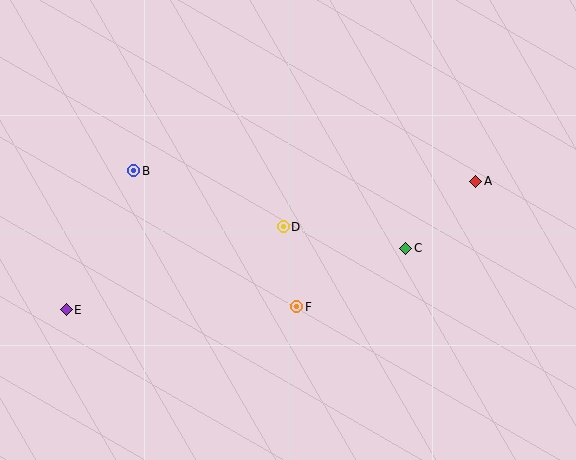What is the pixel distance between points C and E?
The distance between C and E is 345 pixels.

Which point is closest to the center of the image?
Point D at (283, 227) is closest to the center.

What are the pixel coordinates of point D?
Point D is at (283, 227).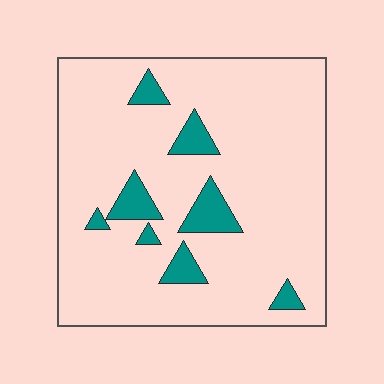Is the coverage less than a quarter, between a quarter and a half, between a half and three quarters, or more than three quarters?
Less than a quarter.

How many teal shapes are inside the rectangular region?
8.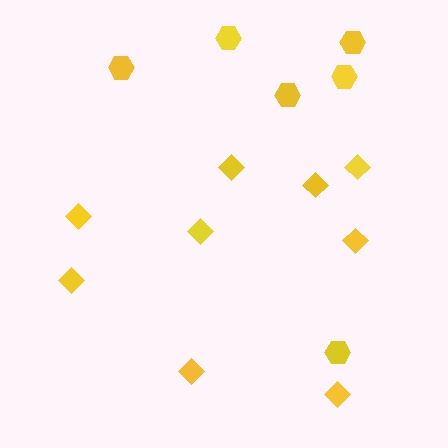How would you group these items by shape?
There are 2 groups: one group of diamonds (9) and one group of hexagons (6).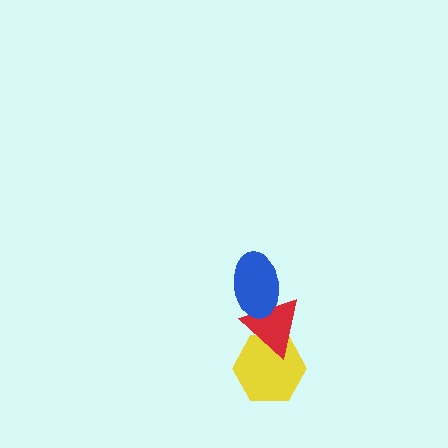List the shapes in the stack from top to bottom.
From top to bottom: the blue ellipse, the red triangle, the yellow hexagon.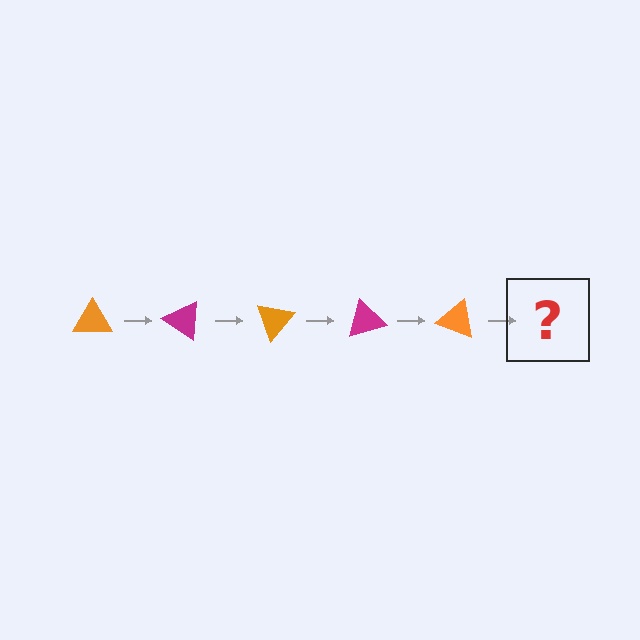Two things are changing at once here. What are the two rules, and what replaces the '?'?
The two rules are that it rotates 35 degrees each step and the color cycles through orange and magenta. The '?' should be a magenta triangle, rotated 175 degrees from the start.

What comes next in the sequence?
The next element should be a magenta triangle, rotated 175 degrees from the start.